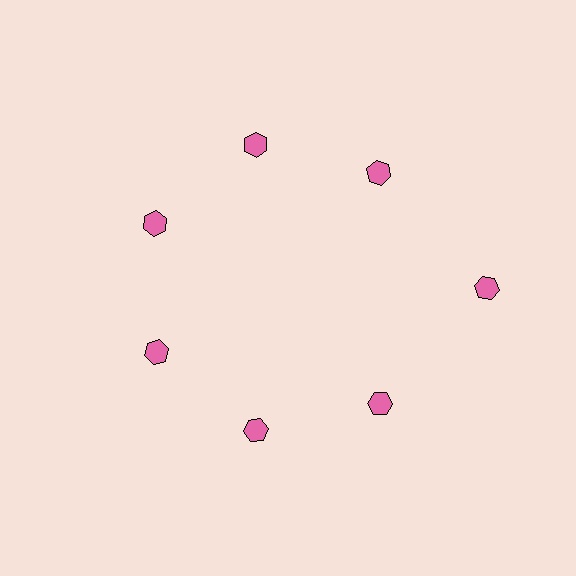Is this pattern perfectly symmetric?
No. The 7 pink hexagons are arranged in a ring, but one element near the 3 o'clock position is pushed outward from the center, breaking the 7-fold rotational symmetry.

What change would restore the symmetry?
The symmetry would be restored by moving it inward, back onto the ring so that all 7 hexagons sit at equal angles and equal distance from the center.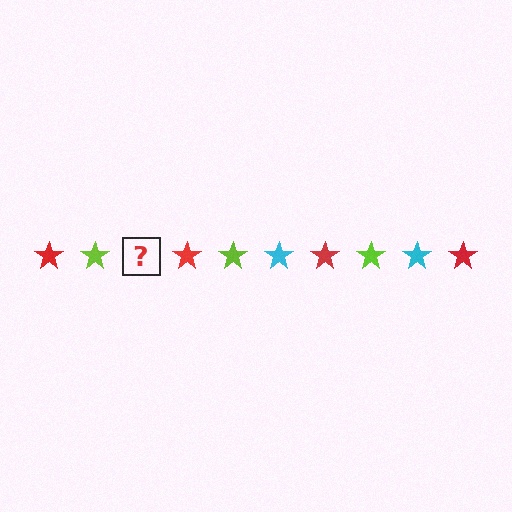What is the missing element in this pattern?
The missing element is a cyan star.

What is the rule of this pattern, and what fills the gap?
The rule is that the pattern cycles through red, lime, cyan stars. The gap should be filled with a cyan star.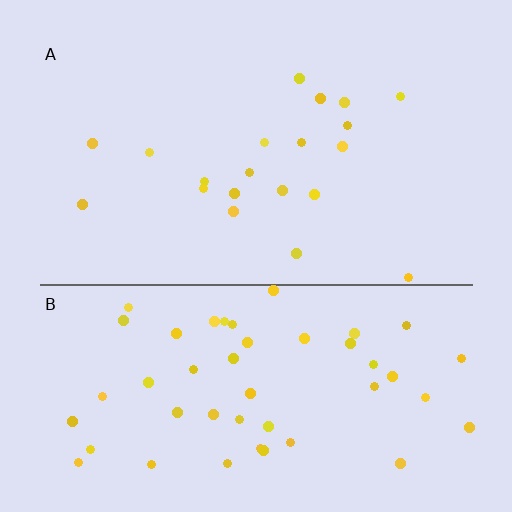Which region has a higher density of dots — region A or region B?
B (the bottom).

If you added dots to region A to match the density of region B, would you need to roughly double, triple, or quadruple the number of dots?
Approximately double.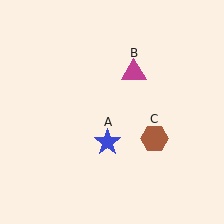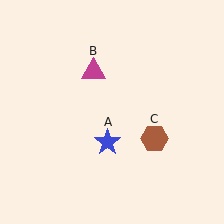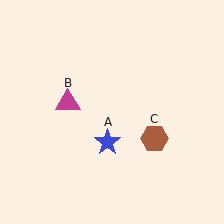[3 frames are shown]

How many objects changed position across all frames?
1 object changed position: magenta triangle (object B).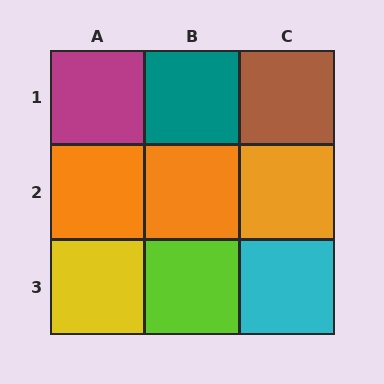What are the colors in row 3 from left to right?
Yellow, lime, cyan.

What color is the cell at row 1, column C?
Brown.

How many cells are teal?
1 cell is teal.